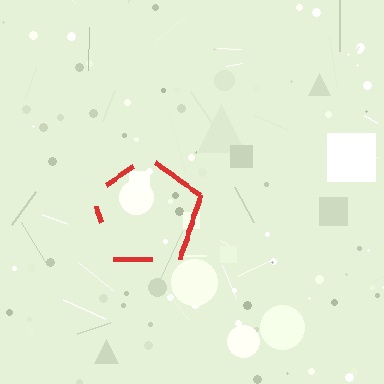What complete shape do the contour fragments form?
The contour fragments form a pentagon.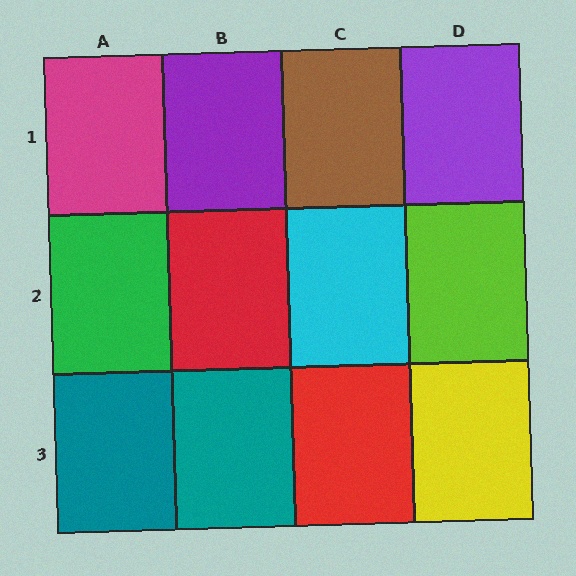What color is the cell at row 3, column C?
Red.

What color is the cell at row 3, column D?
Yellow.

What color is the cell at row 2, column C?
Cyan.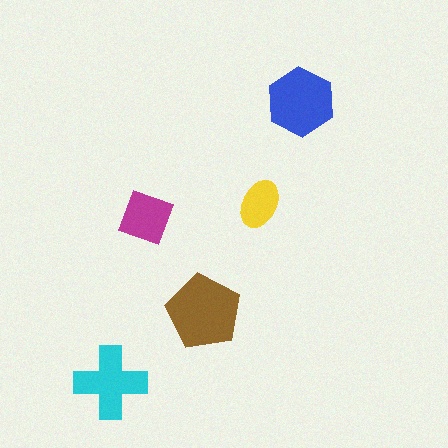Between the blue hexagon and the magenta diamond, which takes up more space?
The blue hexagon.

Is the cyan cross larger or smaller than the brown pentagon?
Smaller.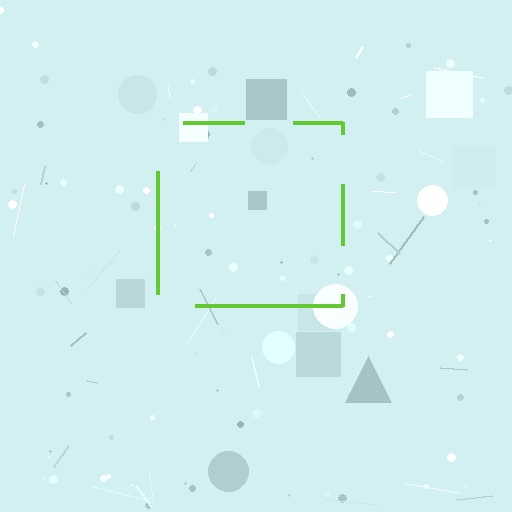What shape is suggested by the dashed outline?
The dashed outline suggests a square.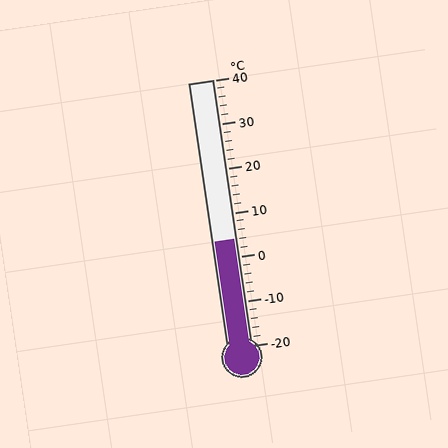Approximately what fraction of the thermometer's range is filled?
The thermometer is filled to approximately 40% of its range.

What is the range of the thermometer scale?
The thermometer scale ranges from -20°C to 40°C.